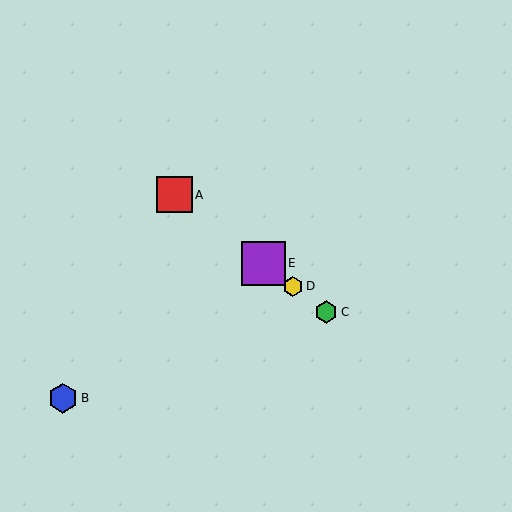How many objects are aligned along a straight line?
4 objects (A, C, D, E) are aligned along a straight line.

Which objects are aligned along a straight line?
Objects A, C, D, E are aligned along a straight line.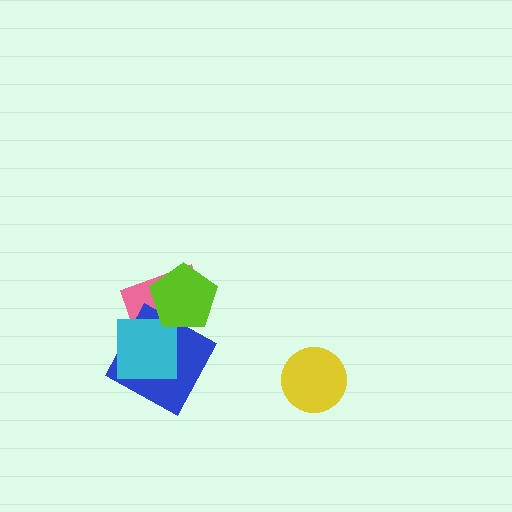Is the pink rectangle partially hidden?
Yes, it is partially covered by another shape.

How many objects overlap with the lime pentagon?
2 objects overlap with the lime pentagon.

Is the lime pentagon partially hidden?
No, no other shape covers it.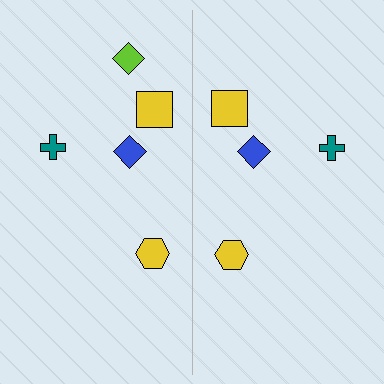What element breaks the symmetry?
A lime diamond is missing from the right side.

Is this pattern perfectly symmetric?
No, the pattern is not perfectly symmetric. A lime diamond is missing from the right side.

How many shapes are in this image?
There are 9 shapes in this image.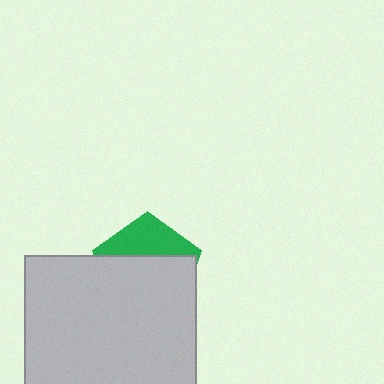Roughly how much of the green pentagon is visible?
A small part of it is visible (roughly 34%).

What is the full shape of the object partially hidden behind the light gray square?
The partially hidden object is a green pentagon.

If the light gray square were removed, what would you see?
You would see the complete green pentagon.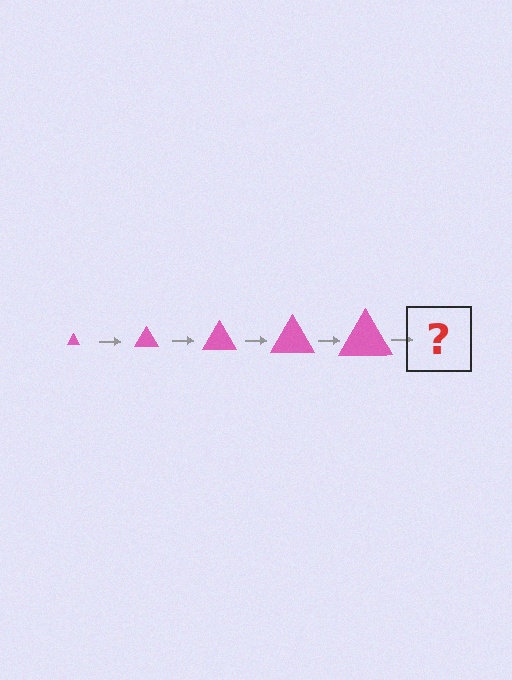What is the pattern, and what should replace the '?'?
The pattern is that the triangle gets progressively larger each step. The '?' should be a pink triangle, larger than the previous one.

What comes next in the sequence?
The next element should be a pink triangle, larger than the previous one.